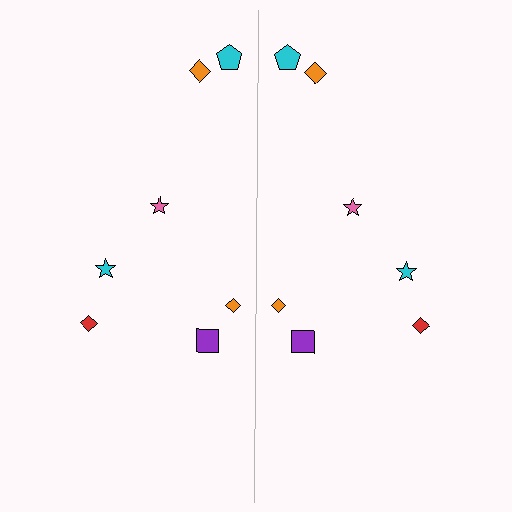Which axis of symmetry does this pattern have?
The pattern has a vertical axis of symmetry running through the center of the image.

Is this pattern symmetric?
Yes, this pattern has bilateral (reflection) symmetry.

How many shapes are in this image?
There are 14 shapes in this image.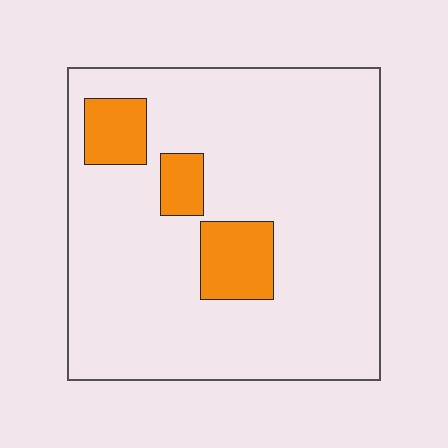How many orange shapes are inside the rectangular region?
3.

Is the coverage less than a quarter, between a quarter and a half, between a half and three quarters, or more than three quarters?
Less than a quarter.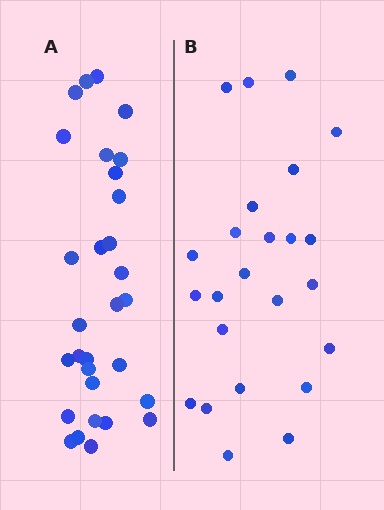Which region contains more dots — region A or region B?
Region A (the left region) has more dots.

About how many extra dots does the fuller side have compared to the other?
Region A has about 6 more dots than region B.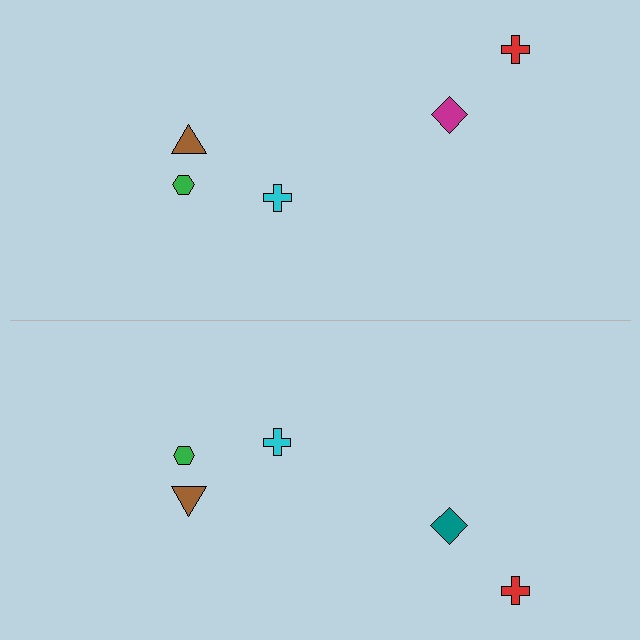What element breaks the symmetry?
The teal diamond on the bottom side breaks the symmetry — its mirror counterpart is magenta.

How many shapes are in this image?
There are 10 shapes in this image.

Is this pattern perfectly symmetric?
No, the pattern is not perfectly symmetric. The teal diamond on the bottom side breaks the symmetry — its mirror counterpart is magenta.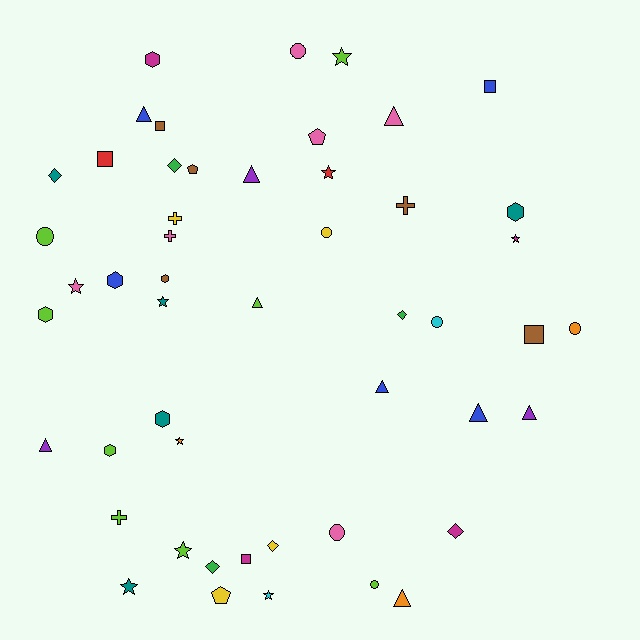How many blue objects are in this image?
There are 5 blue objects.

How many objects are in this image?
There are 50 objects.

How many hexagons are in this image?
There are 7 hexagons.